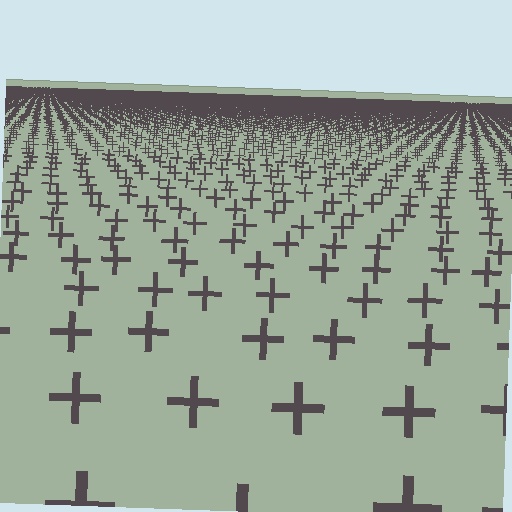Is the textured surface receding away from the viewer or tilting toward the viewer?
The surface is receding away from the viewer. Texture elements get smaller and denser toward the top.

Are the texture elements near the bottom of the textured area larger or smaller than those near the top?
Larger. Near the bottom, elements are closer to the viewer and appear at a bigger on-screen size.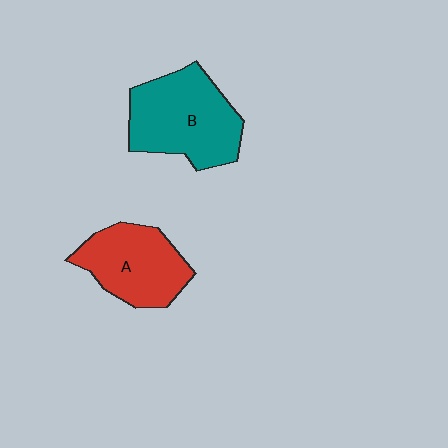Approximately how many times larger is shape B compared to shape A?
Approximately 1.2 times.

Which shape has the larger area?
Shape B (teal).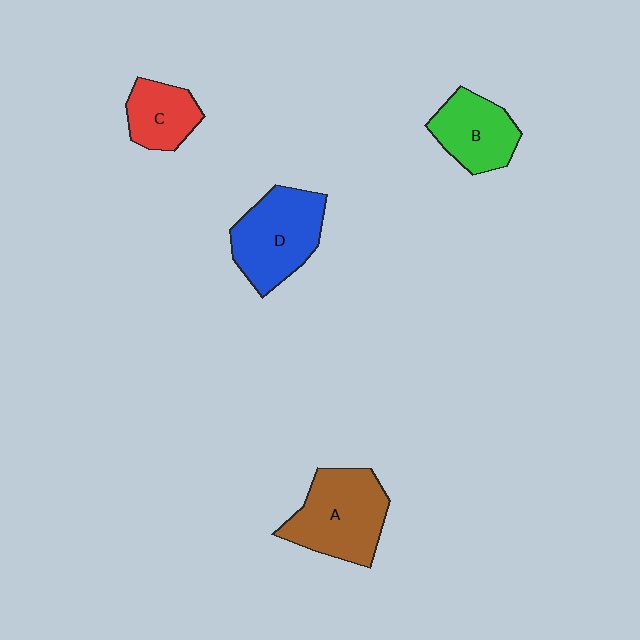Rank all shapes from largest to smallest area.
From largest to smallest: A (brown), D (blue), B (green), C (red).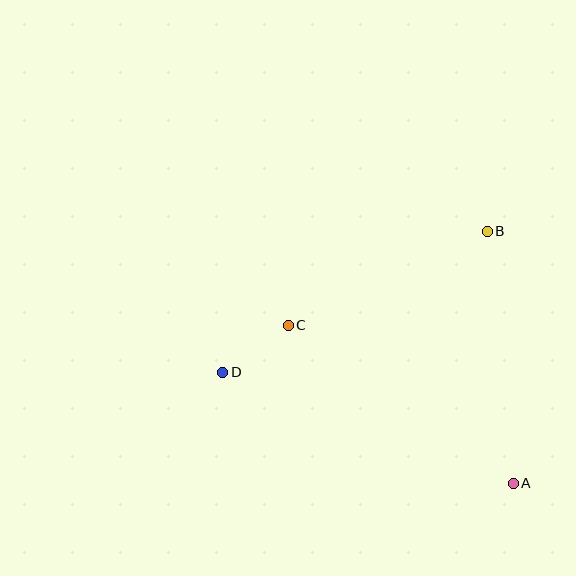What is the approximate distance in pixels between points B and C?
The distance between B and C is approximately 220 pixels.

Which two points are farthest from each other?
Points A and D are farthest from each other.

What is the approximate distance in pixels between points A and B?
The distance between A and B is approximately 253 pixels.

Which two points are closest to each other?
Points C and D are closest to each other.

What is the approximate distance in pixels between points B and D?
The distance between B and D is approximately 300 pixels.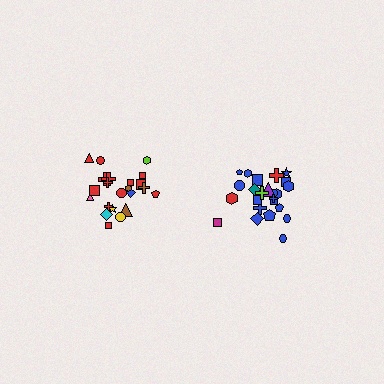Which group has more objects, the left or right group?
The right group.